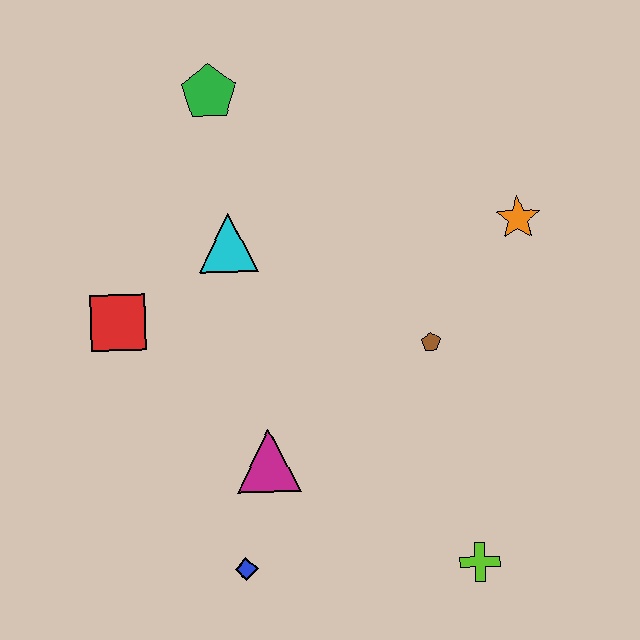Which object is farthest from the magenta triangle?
The green pentagon is farthest from the magenta triangle.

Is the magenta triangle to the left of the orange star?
Yes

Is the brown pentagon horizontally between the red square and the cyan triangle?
No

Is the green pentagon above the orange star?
Yes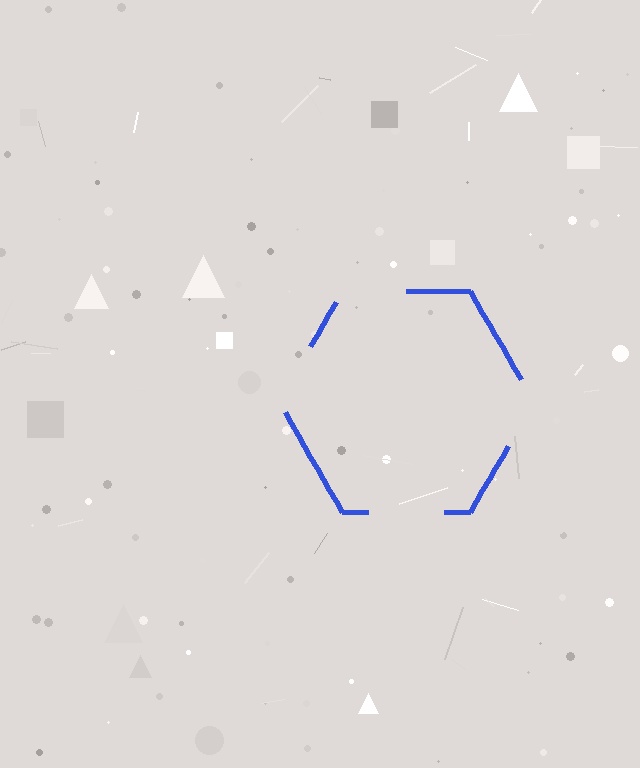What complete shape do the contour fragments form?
The contour fragments form a hexagon.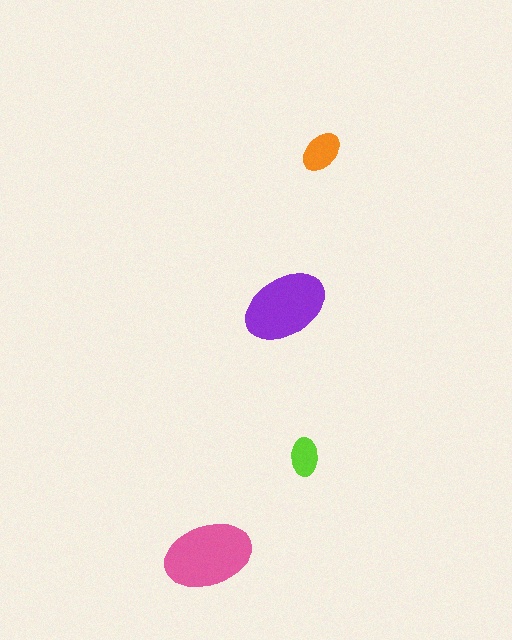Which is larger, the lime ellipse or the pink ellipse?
The pink one.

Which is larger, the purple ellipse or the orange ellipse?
The purple one.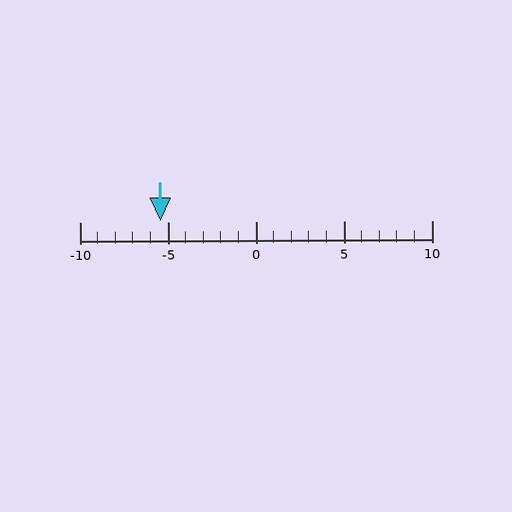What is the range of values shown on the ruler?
The ruler shows values from -10 to 10.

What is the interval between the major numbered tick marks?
The major tick marks are spaced 5 units apart.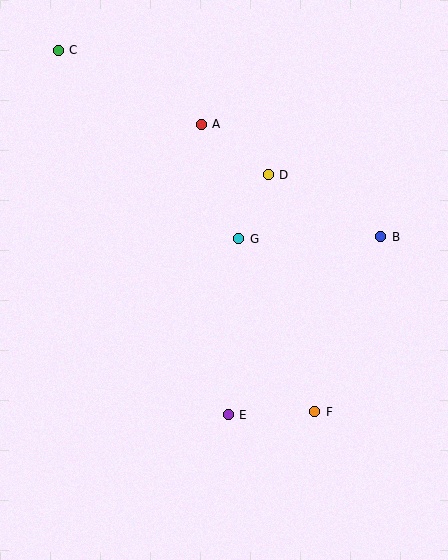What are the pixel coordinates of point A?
Point A is at (201, 124).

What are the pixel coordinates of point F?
Point F is at (315, 412).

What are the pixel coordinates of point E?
Point E is at (228, 415).